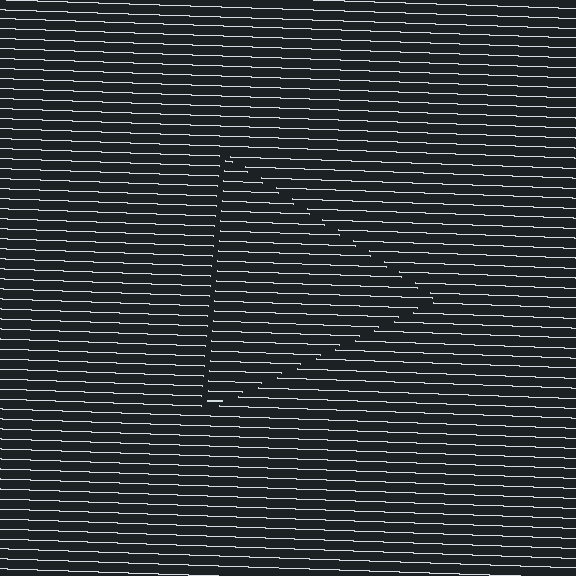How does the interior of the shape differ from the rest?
The interior of the shape contains the same grating, shifted by half a period — the contour is defined by the phase discontinuity where line-ends from the inner and outer gratings abut.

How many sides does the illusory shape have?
3 sides — the line-ends trace a triangle.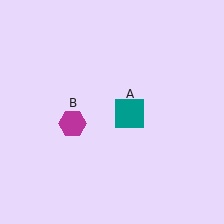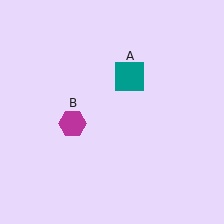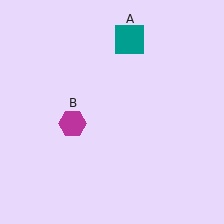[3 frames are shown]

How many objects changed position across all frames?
1 object changed position: teal square (object A).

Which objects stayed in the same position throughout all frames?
Magenta hexagon (object B) remained stationary.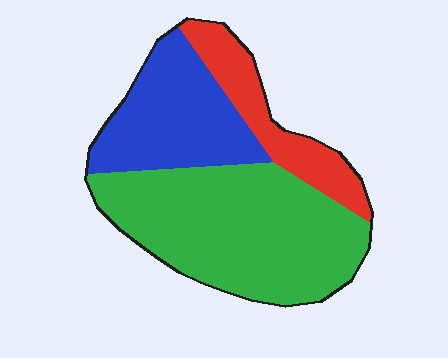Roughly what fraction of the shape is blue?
Blue takes up about one quarter (1/4) of the shape.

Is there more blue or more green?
Green.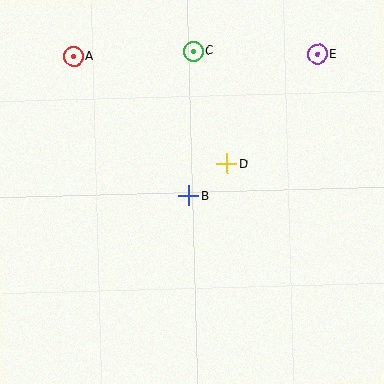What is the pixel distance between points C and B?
The distance between C and B is 145 pixels.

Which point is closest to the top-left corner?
Point A is closest to the top-left corner.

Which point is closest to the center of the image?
Point B at (189, 196) is closest to the center.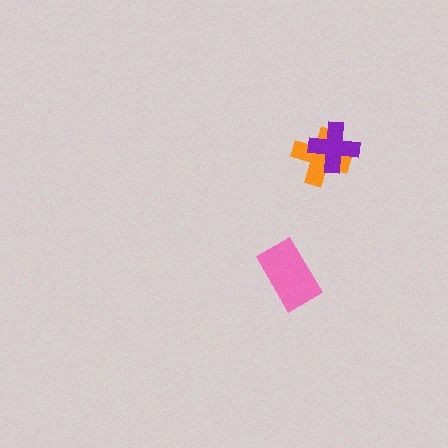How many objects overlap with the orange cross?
1 object overlaps with the orange cross.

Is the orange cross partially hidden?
Yes, it is partially covered by another shape.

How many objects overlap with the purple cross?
1 object overlaps with the purple cross.